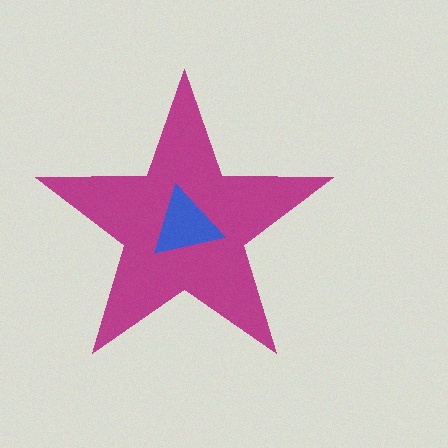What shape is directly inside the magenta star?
The blue triangle.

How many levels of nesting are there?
2.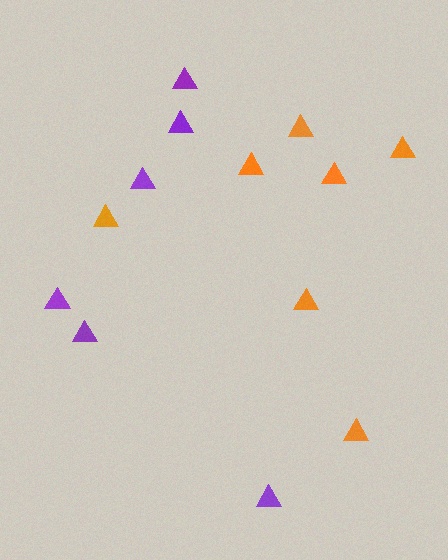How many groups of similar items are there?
There are 2 groups: one group of orange triangles (7) and one group of purple triangles (6).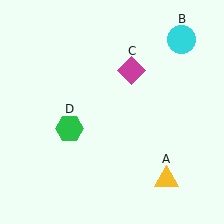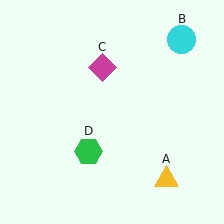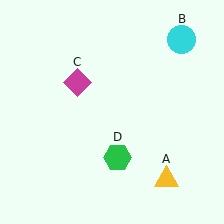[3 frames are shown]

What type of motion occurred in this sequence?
The magenta diamond (object C), green hexagon (object D) rotated counterclockwise around the center of the scene.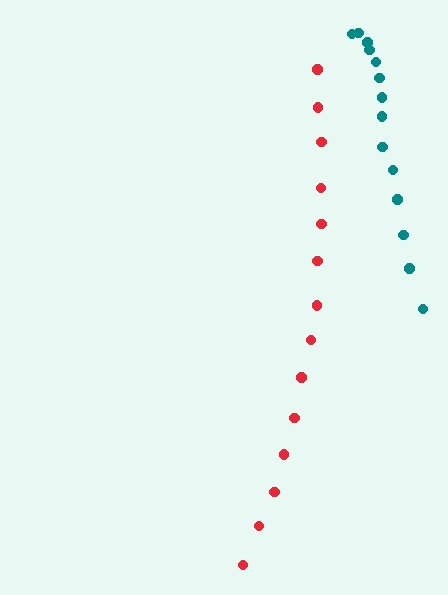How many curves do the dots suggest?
There are 2 distinct paths.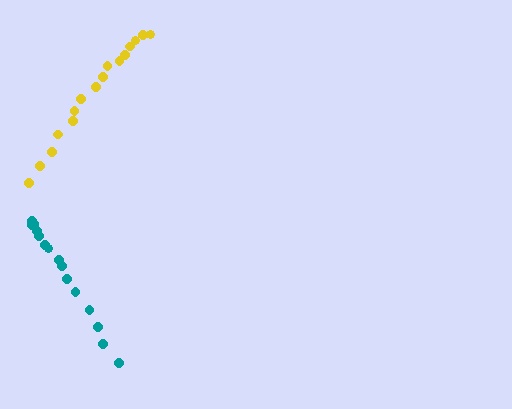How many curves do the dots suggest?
There are 2 distinct paths.